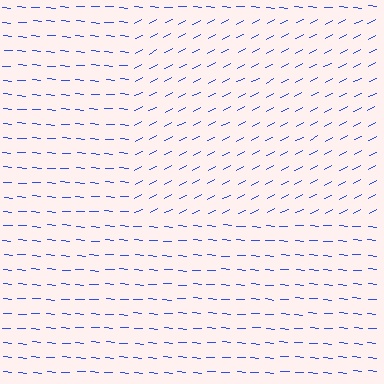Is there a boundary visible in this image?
Yes, there is a texture boundary formed by a change in line orientation.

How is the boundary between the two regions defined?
The boundary is defined purely by a change in line orientation (approximately 33 degrees difference). All lines are the same color and thickness.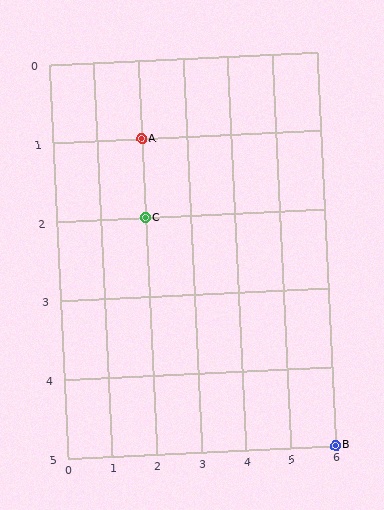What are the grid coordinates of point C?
Point C is at grid coordinates (2, 2).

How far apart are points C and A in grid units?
Points C and A are 1 row apart.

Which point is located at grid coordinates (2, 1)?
Point A is at (2, 1).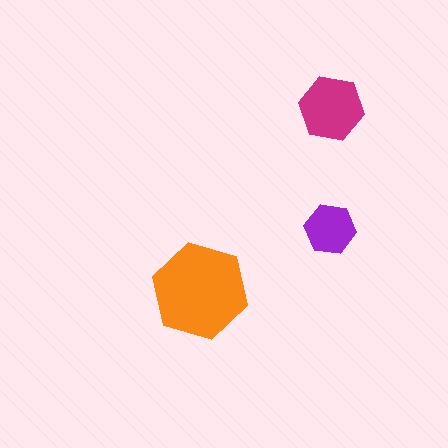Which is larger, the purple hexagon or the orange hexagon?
The orange one.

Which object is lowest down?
The orange hexagon is bottommost.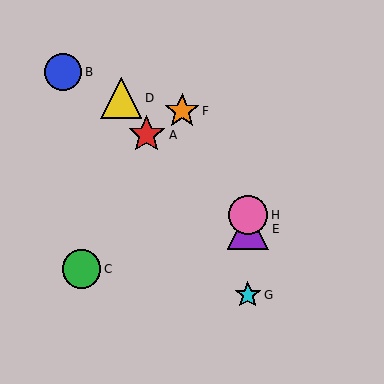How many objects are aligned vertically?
3 objects (E, G, H) are aligned vertically.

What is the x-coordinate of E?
Object E is at x≈248.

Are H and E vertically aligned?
Yes, both are at x≈248.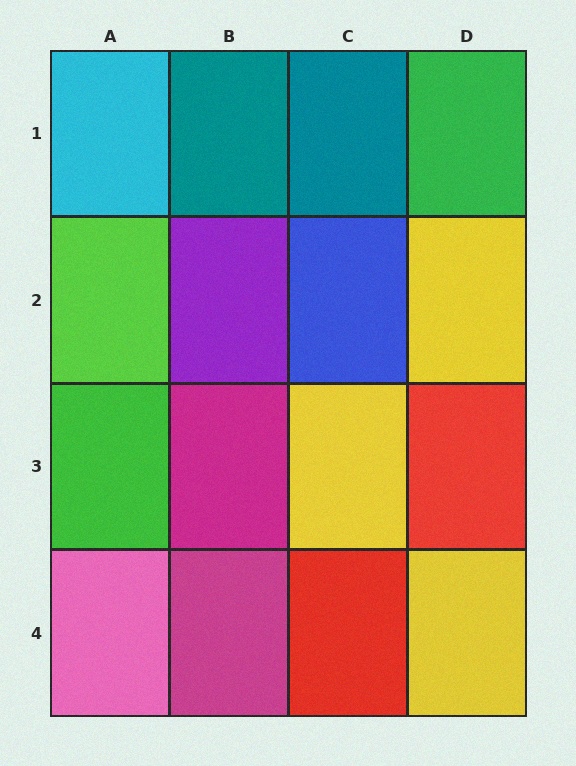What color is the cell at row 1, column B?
Teal.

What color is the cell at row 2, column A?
Lime.